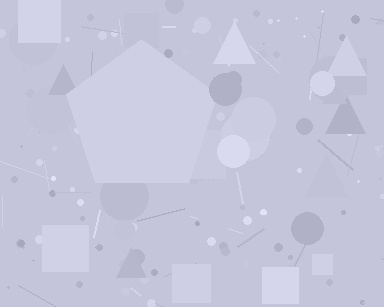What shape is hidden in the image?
A pentagon is hidden in the image.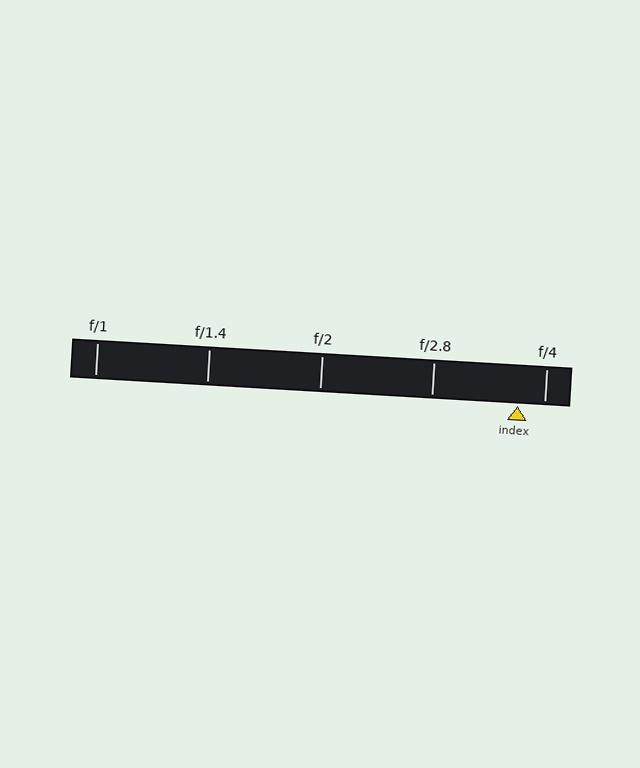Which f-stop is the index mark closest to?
The index mark is closest to f/4.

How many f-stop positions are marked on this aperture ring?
There are 5 f-stop positions marked.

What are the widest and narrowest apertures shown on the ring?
The widest aperture shown is f/1 and the narrowest is f/4.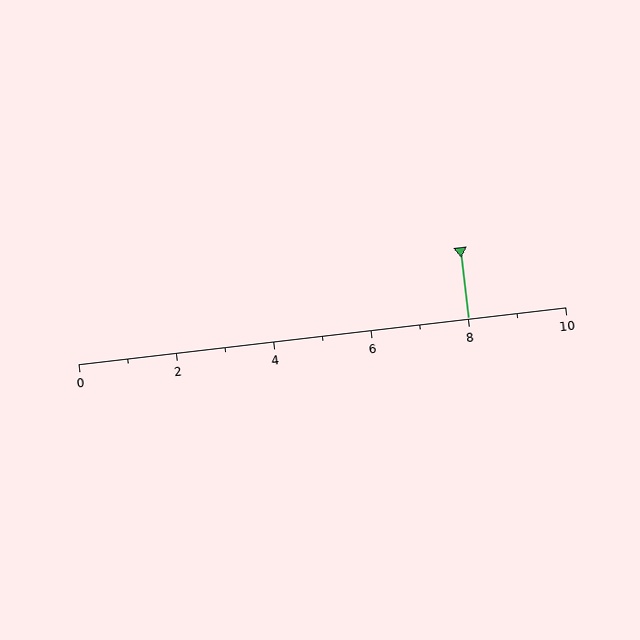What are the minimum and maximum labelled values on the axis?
The axis runs from 0 to 10.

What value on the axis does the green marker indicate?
The marker indicates approximately 8.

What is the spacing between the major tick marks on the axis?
The major ticks are spaced 2 apart.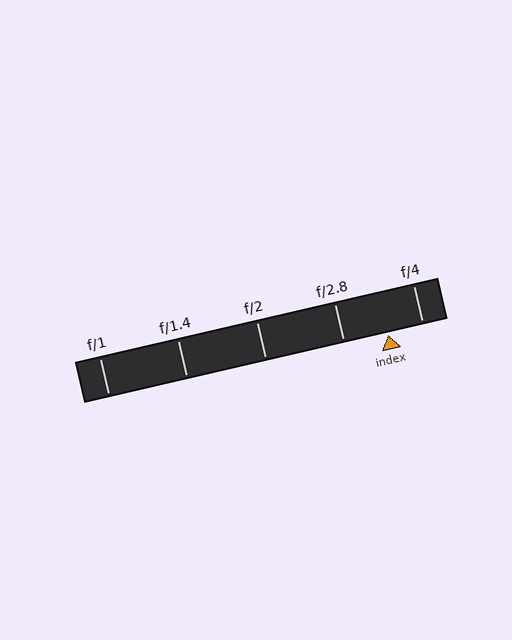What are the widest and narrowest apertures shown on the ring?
The widest aperture shown is f/1 and the narrowest is f/4.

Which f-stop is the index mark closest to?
The index mark is closest to f/4.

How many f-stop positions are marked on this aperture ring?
There are 5 f-stop positions marked.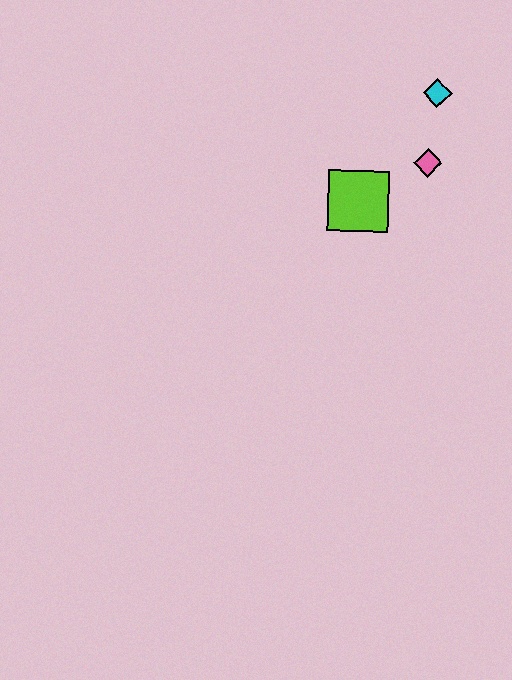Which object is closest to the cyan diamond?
The pink diamond is closest to the cyan diamond.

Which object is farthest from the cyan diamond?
The lime square is farthest from the cyan diamond.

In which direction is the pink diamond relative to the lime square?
The pink diamond is to the right of the lime square.